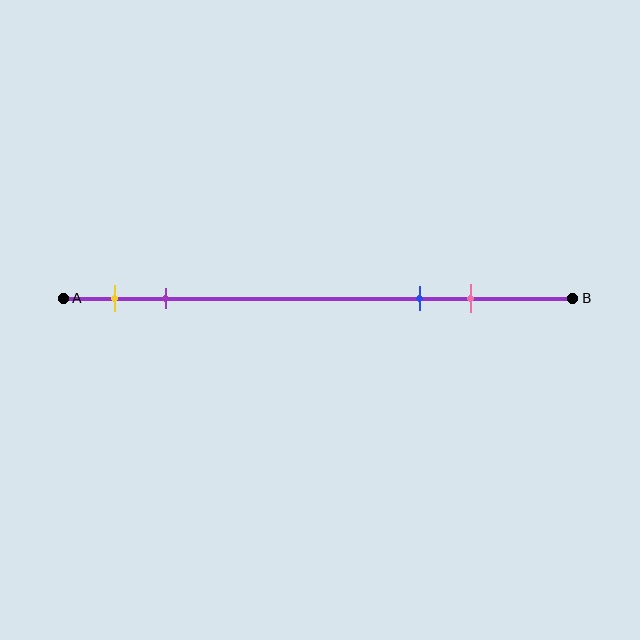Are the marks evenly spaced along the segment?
No, the marks are not evenly spaced.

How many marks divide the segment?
There are 4 marks dividing the segment.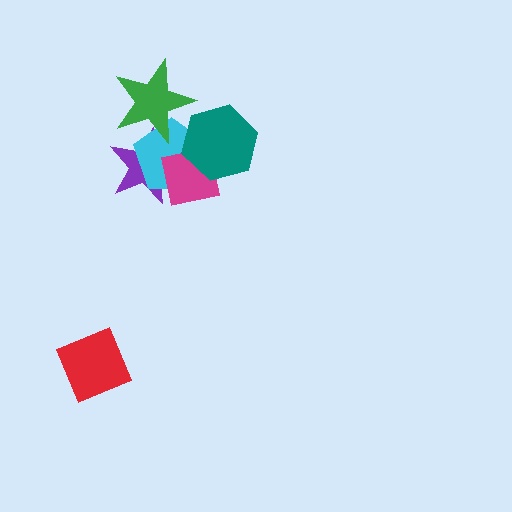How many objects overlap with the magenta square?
3 objects overlap with the magenta square.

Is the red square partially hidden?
No, no other shape covers it.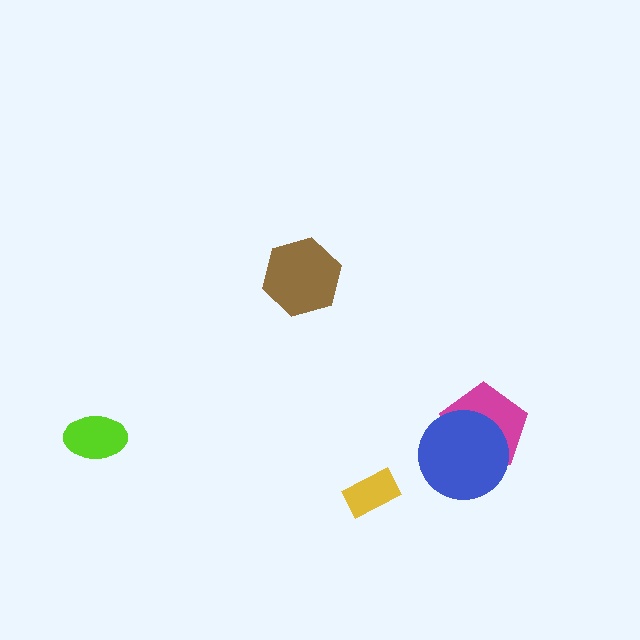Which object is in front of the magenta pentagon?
The blue circle is in front of the magenta pentagon.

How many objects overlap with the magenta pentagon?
1 object overlaps with the magenta pentagon.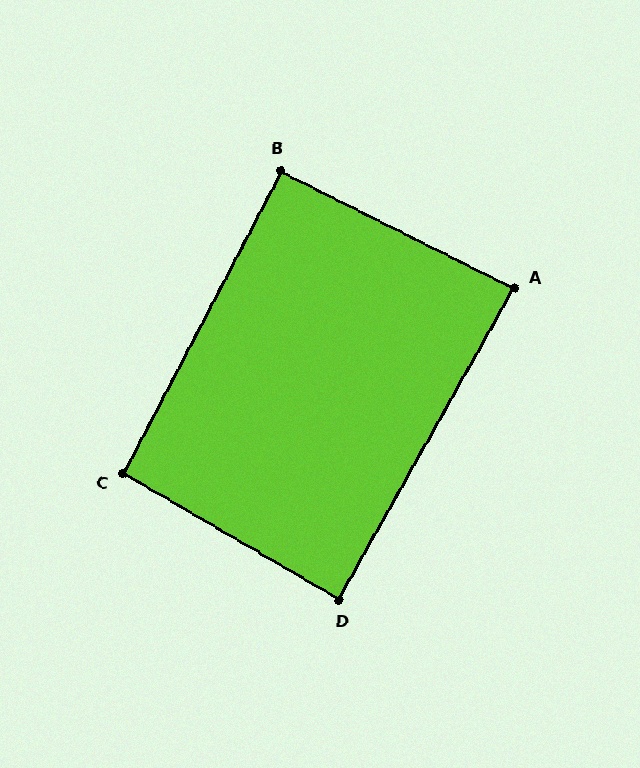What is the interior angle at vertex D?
Approximately 89 degrees (approximately right).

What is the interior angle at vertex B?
Approximately 91 degrees (approximately right).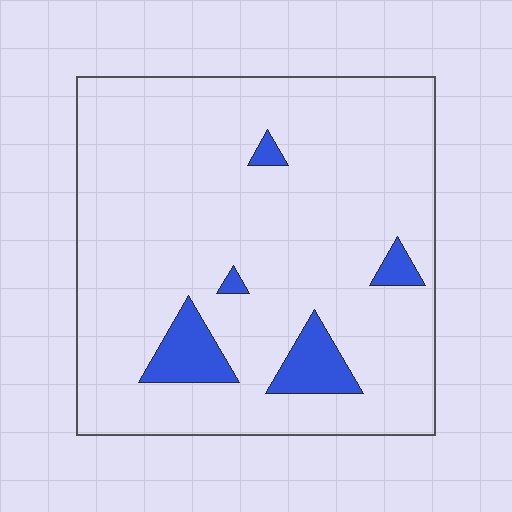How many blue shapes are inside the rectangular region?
5.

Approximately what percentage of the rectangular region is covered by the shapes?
Approximately 10%.